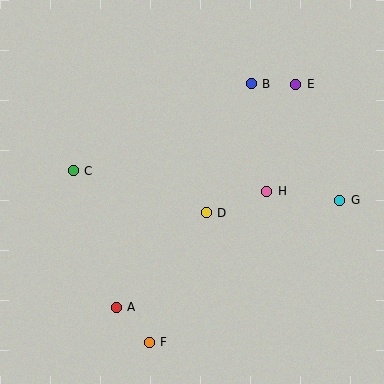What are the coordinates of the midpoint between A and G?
The midpoint between A and G is at (228, 254).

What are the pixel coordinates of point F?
Point F is at (149, 342).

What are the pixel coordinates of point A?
Point A is at (116, 307).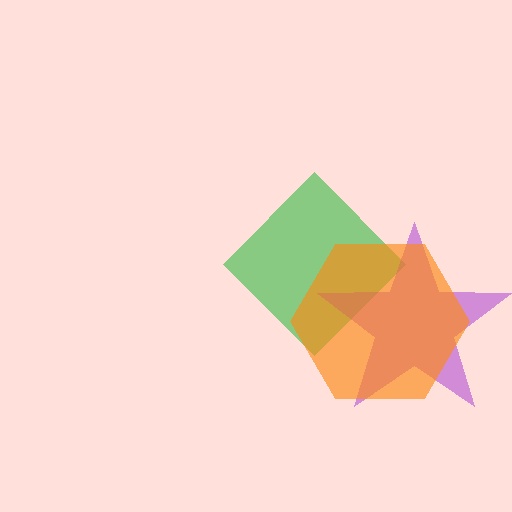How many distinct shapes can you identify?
There are 3 distinct shapes: a green diamond, a purple star, an orange hexagon.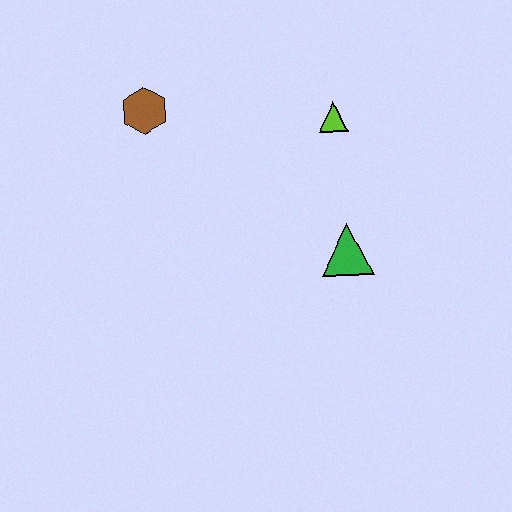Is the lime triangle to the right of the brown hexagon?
Yes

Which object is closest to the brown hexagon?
The lime triangle is closest to the brown hexagon.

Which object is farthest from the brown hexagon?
The green triangle is farthest from the brown hexagon.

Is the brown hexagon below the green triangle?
No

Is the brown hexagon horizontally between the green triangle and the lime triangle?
No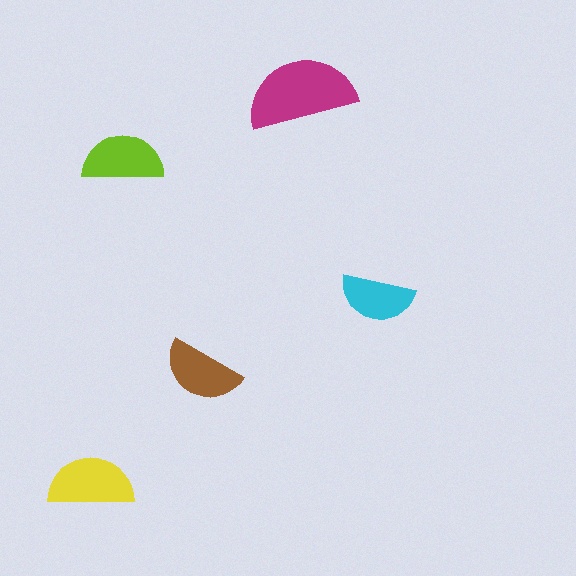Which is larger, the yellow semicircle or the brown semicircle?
The yellow one.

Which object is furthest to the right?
The cyan semicircle is rightmost.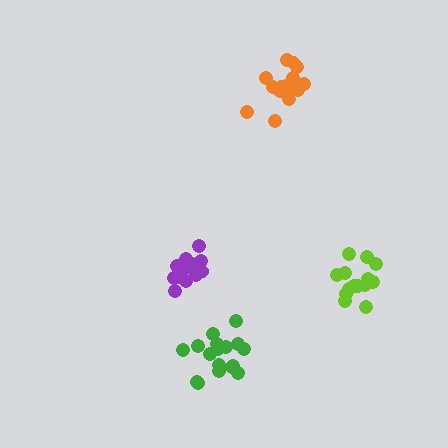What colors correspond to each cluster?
The clusters are colored: orange, purple, lime, green.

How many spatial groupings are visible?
There are 4 spatial groupings.